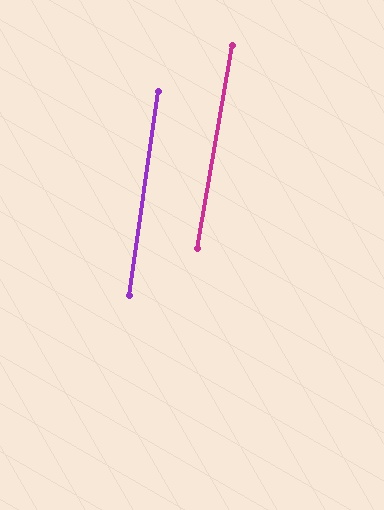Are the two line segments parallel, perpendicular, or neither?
Parallel — their directions differ by only 1.6°.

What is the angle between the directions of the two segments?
Approximately 2 degrees.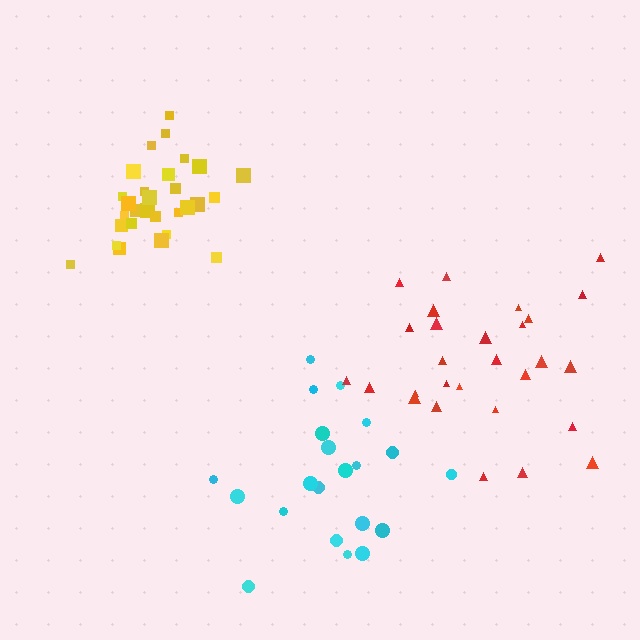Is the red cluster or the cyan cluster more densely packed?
Cyan.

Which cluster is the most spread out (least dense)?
Red.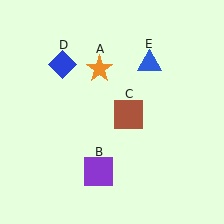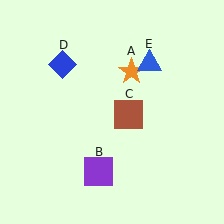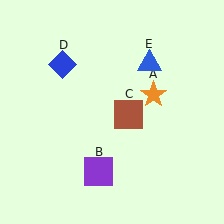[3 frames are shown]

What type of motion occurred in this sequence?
The orange star (object A) rotated clockwise around the center of the scene.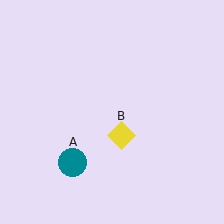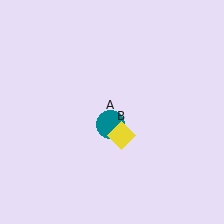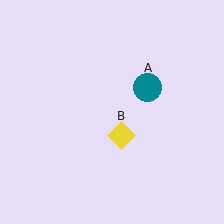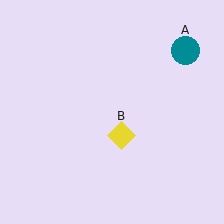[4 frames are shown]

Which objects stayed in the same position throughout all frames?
Yellow diamond (object B) remained stationary.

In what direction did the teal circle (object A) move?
The teal circle (object A) moved up and to the right.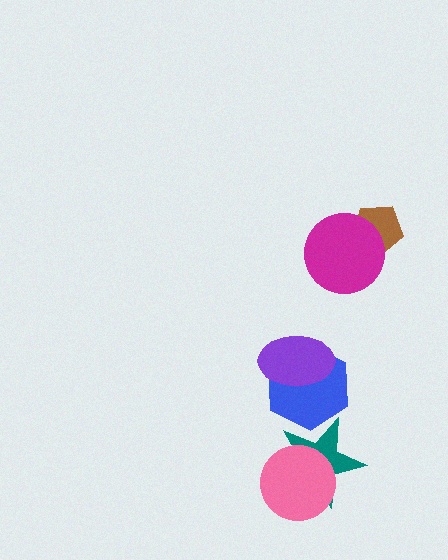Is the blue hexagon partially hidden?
Yes, it is partially covered by another shape.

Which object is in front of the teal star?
The pink circle is in front of the teal star.